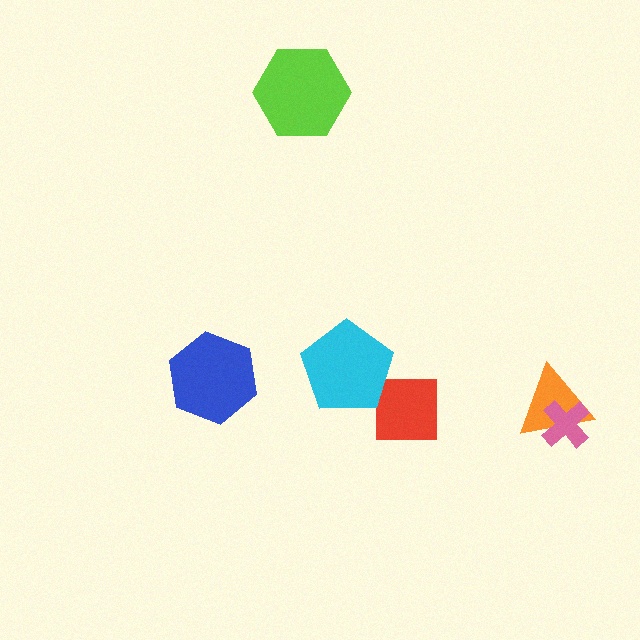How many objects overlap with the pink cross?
1 object overlaps with the pink cross.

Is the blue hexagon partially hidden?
No, no other shape covers it.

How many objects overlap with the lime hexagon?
0 objects overlap with the lime hexagon.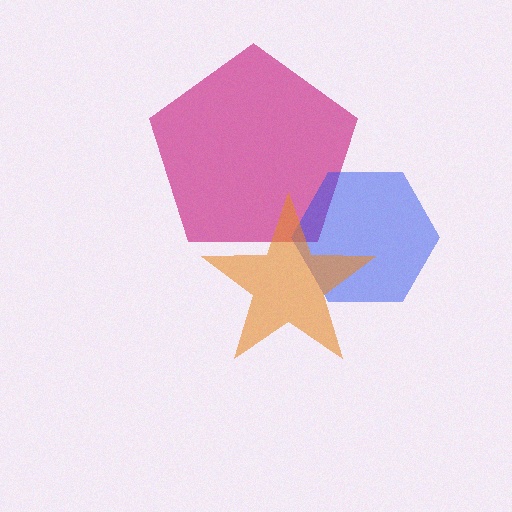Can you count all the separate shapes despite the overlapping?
Yes, there are 3 separate shapes.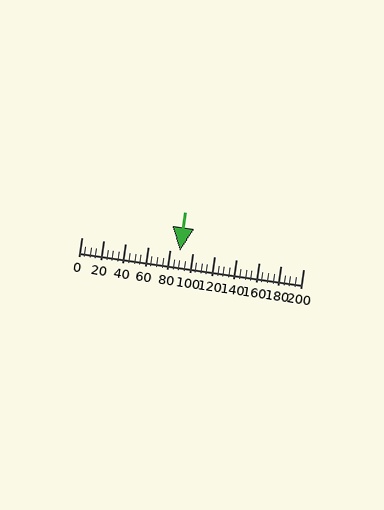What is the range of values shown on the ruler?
The ruler shows values from 0 to 200.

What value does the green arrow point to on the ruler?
The green arrow points to approximately 89.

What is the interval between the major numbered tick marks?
The major tick marks are spaced 20 units apart.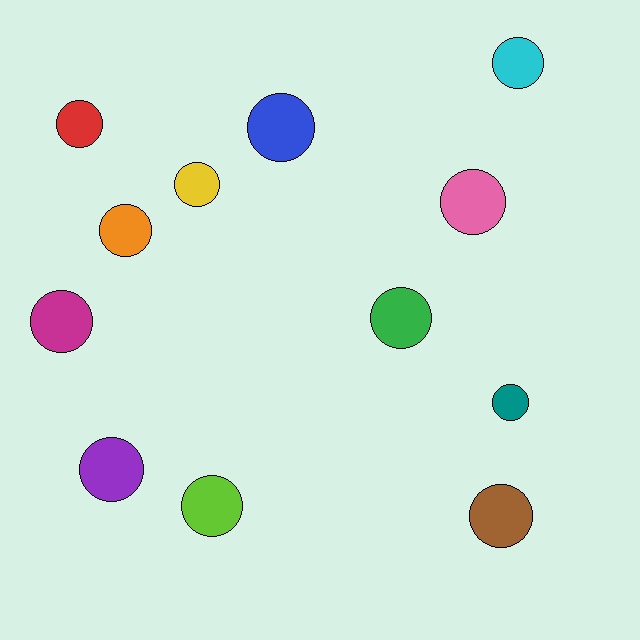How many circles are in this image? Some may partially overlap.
There are 12 circles.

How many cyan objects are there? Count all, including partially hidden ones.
There is 1 cyan object.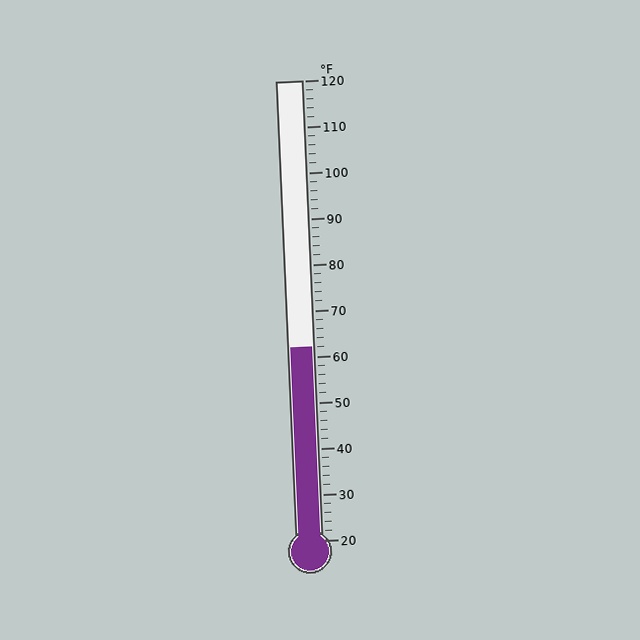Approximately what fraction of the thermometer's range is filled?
The thermometer is filled to approximately 40% of its range.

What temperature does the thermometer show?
The thermometer shows approximately 62°F.